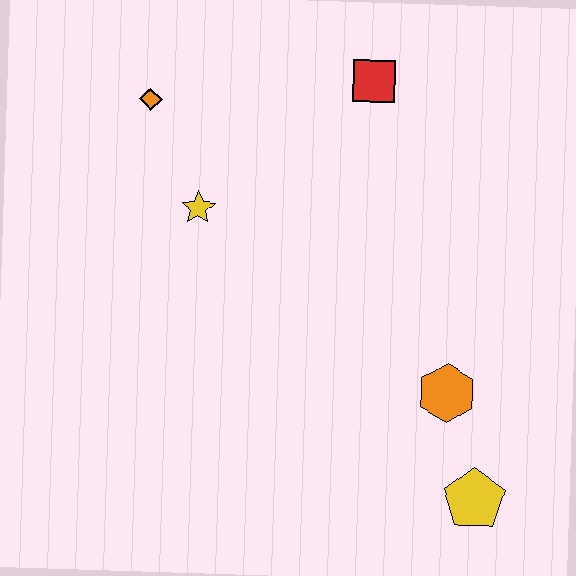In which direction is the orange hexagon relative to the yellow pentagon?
The orange hexagon is above the yellow pentagon.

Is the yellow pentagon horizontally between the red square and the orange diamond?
No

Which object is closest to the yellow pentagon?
The orange hexagon is closest to the yellow pentagon.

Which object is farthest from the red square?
The yellow pentagon is farthest from the red square.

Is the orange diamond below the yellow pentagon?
No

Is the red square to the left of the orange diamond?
No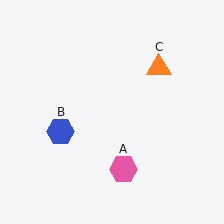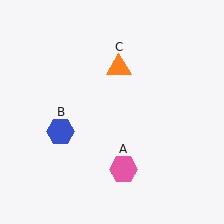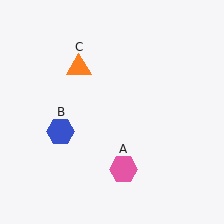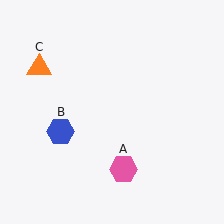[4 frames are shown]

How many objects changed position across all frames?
1 object changed position: orange triangle (object C).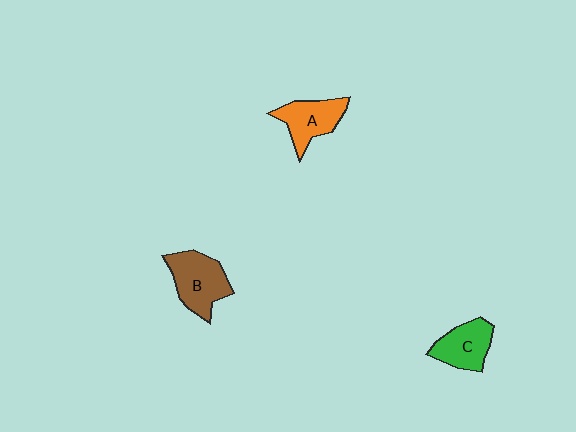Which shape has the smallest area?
Shape C (green).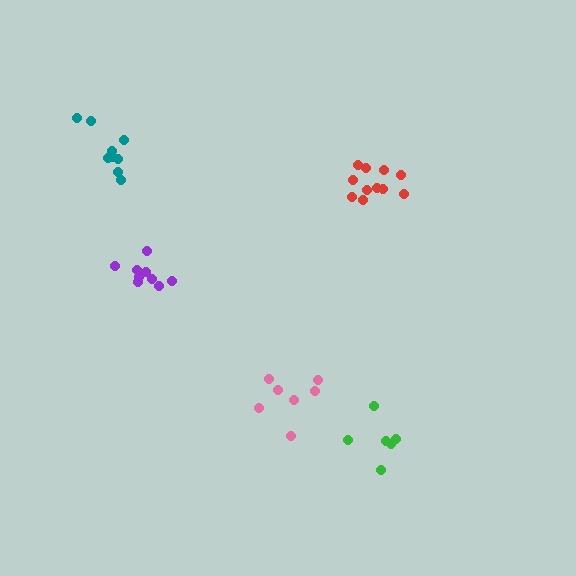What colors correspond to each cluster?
The clusters are colored: red, teal, pink, purple, green.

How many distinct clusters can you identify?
There are 5 distinct clusters.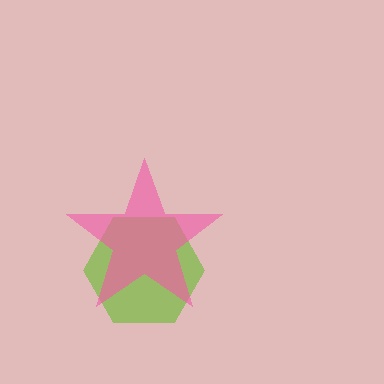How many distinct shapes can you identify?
There are 2 distinct shapes: a lime hexagon, a pink star.